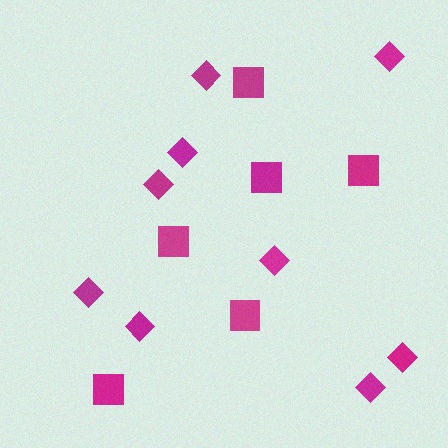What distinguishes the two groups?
There are 2 groups: one group of squares (6) and one group of diamonds (9).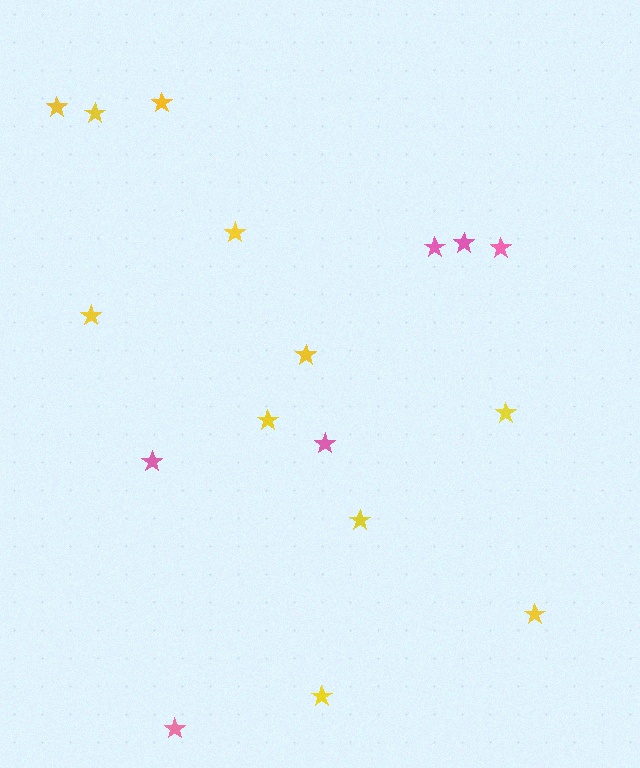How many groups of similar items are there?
There are 2 groups: one group of pink stars (6) and one group of yellow stars (11).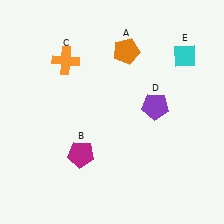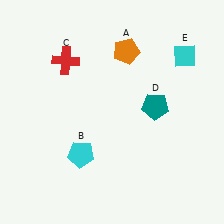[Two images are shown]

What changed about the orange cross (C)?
In Image 1, C is orange. In Image 2, it changed to red.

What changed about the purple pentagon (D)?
In Image 1, D is purple. In Image 2, it changed to teal.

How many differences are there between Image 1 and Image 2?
There are 3 differences between the two images.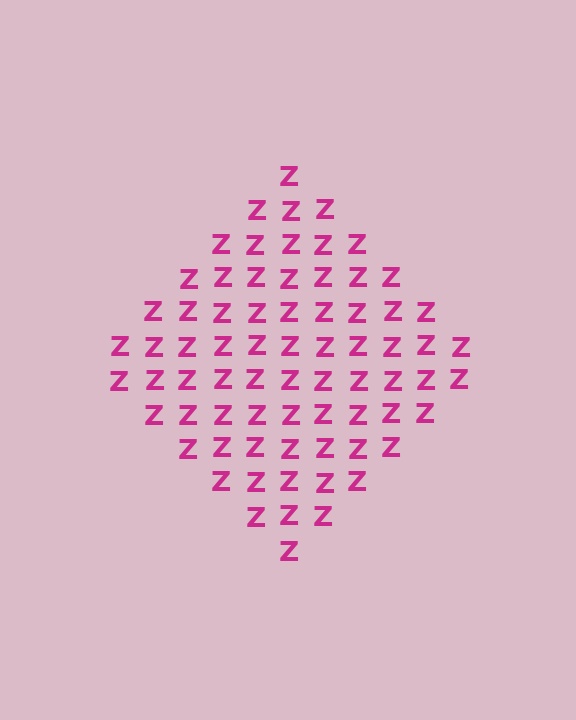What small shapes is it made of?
It is made of small letter Z's.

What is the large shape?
The large shape is a diamond.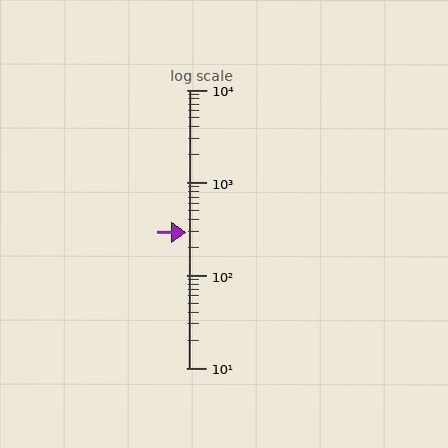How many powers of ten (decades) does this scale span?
The scale spans 3 decades, from 10 to 10000.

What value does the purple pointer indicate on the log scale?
The pointer indicates approximately 290.